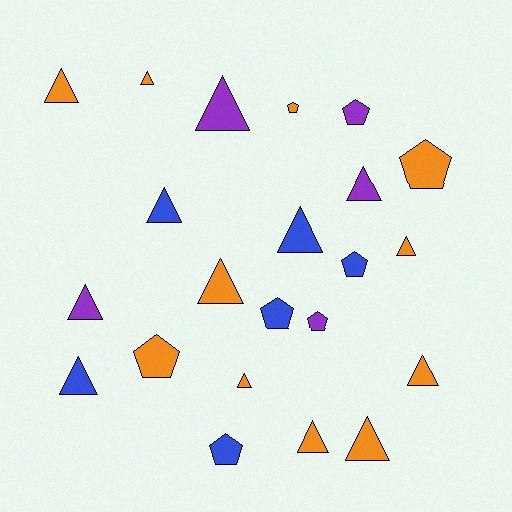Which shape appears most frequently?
Triangle, with 14 objects.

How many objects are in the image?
There are 22 objects.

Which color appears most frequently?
Orange, with 11 objects.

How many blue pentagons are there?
There are 3 blue pentagons.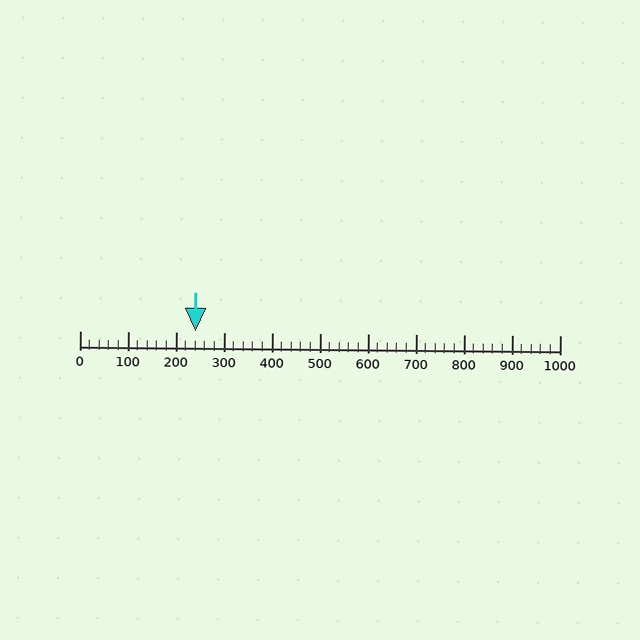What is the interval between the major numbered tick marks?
The major tick marks are spaced 100 units apart.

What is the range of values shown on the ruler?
The ruler shows values from 0 to 1000.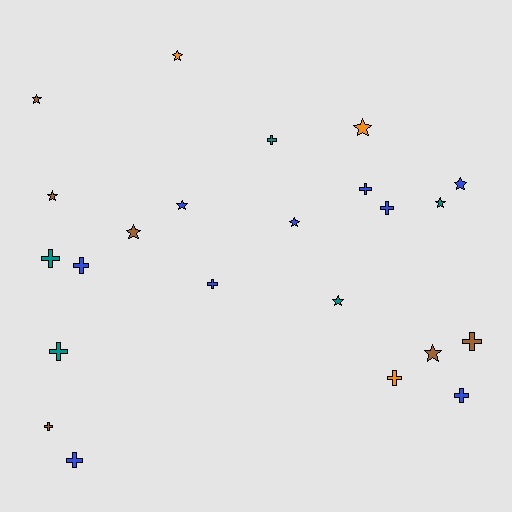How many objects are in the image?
There are 23 objects.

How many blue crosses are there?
There are 6 blue crosses.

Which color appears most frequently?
Blue, with 9 objects.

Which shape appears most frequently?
Cross, with 12 objects.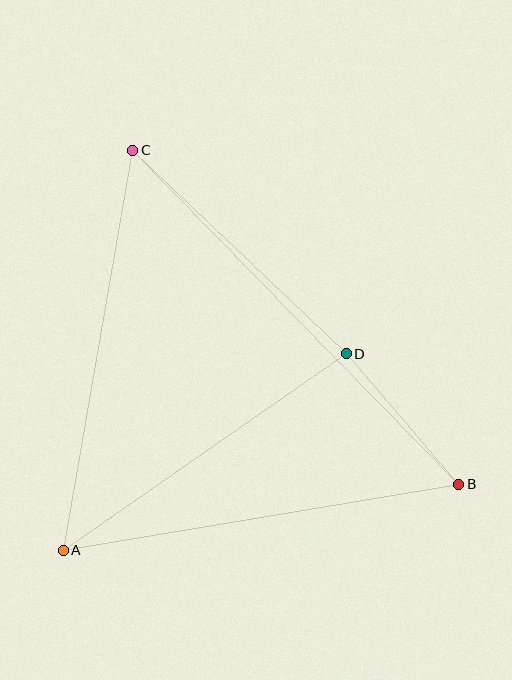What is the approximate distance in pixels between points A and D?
The distance between A and D is approximately 345 pixels.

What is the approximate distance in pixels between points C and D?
The distance between C and D is approximately 295 pixels.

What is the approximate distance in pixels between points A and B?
The distance between A and B is approximately 401 pixels.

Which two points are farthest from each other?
Points B and C are farthest from each other.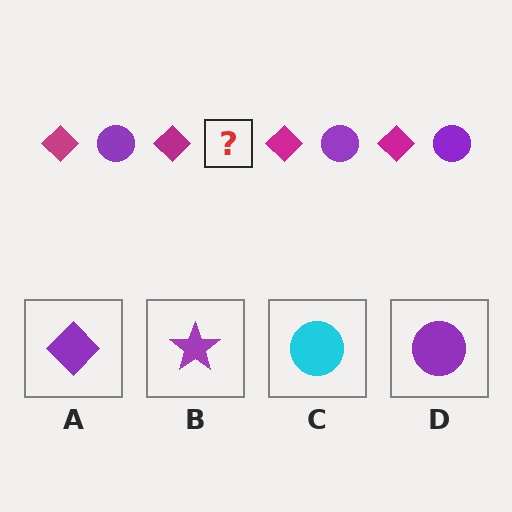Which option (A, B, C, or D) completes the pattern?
D.